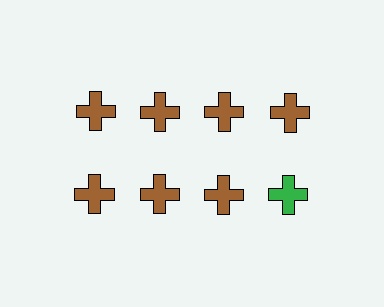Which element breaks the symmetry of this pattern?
The green cross in the second row, second from right column breaks the symmetry. All other shapes are brown crosses.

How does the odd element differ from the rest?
It has a different color: green instead of brown.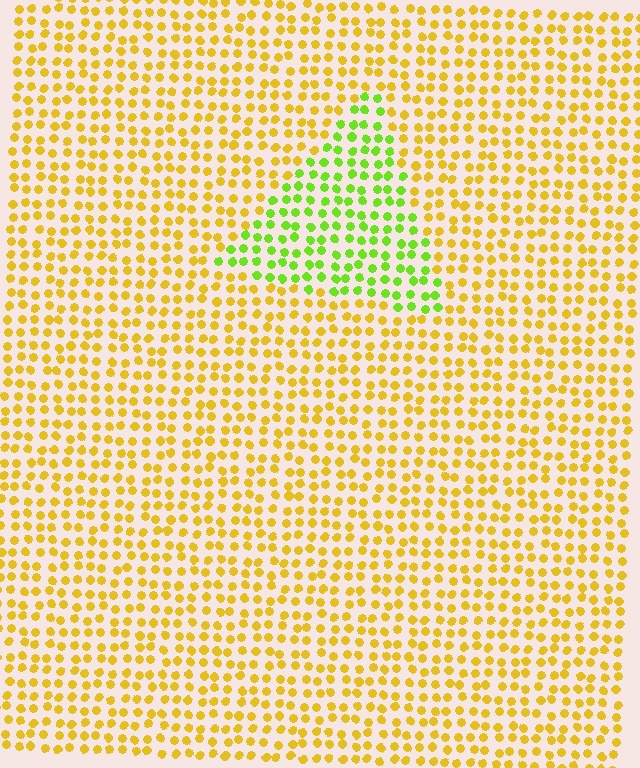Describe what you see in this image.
The image is filled with small yellow elements in a uniform arrangement. A triangle-shaped region is visible where the elements are tinted to a slightly different hue, forming a subtle color boundary.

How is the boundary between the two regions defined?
The boundary is defined purely by a slight shift in hue (about 48 degrees). Spacing, size, and orientation are identical on both sides.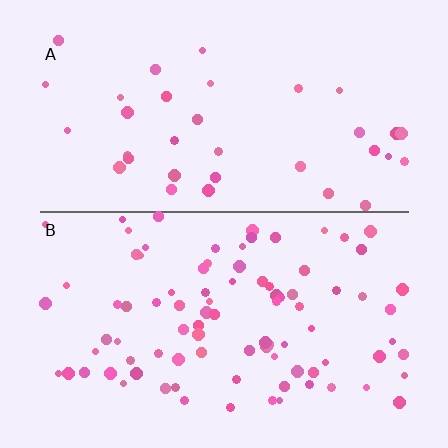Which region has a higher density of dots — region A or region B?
B (the bottom).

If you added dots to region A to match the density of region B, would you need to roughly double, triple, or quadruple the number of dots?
Approximately double.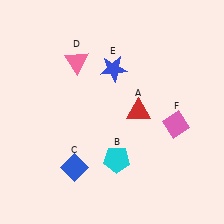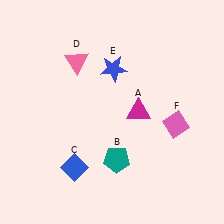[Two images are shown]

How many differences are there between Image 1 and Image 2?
There are 2 differences between the two images.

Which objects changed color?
A changed from red to magenta. B changed from cyan to teal.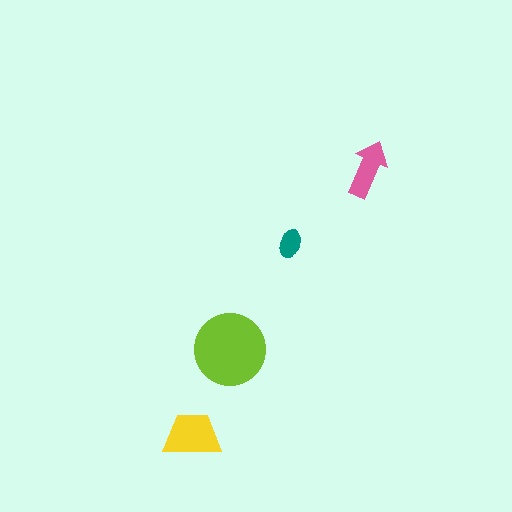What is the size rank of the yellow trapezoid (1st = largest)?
2nd.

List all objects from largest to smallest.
The lime circle, the yellow trapezoid, the pink arrow, the teal ellipse.